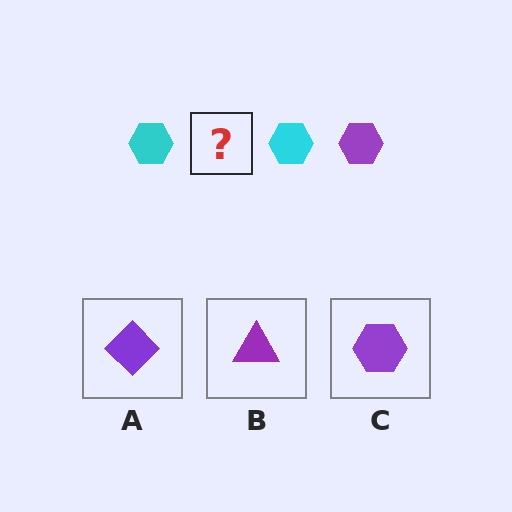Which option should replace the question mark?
Option C.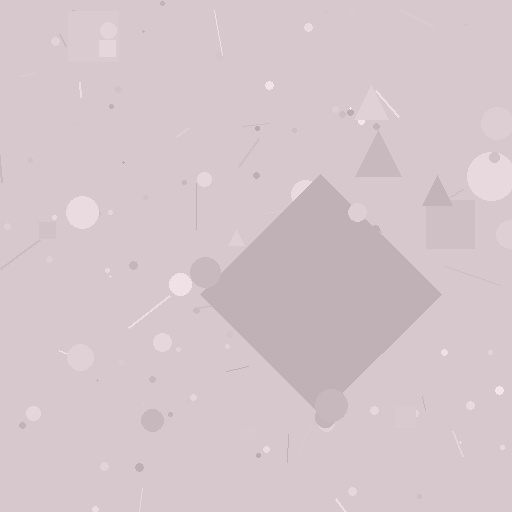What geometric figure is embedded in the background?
A diamond is embedded in the background.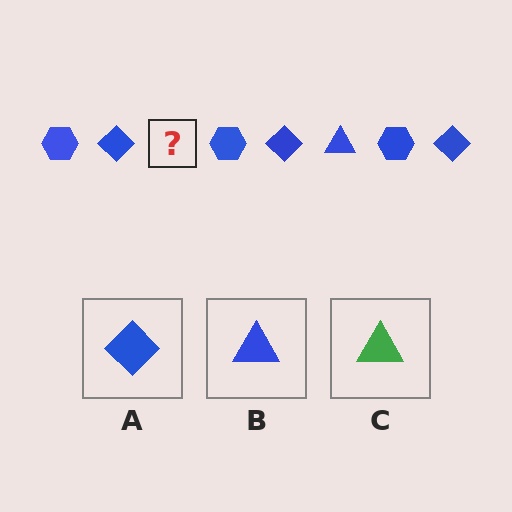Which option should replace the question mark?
Option B.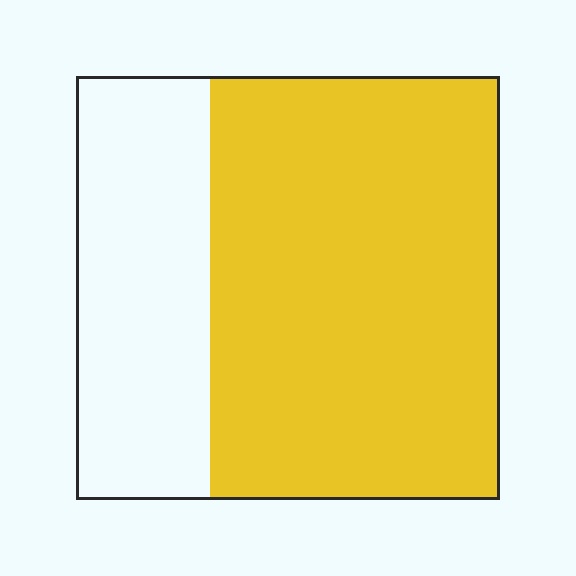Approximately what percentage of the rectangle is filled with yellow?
Approximately 70%.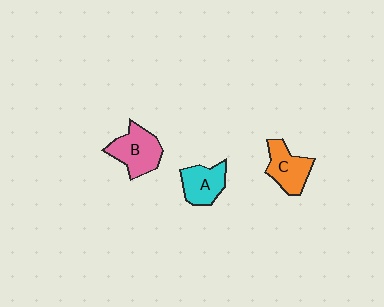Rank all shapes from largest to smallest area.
From largest to smallest: B (pink), C (orange), A (cyan).